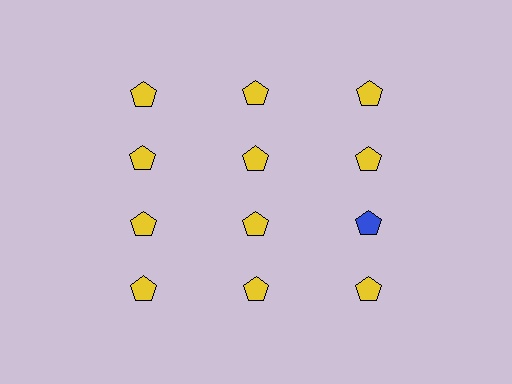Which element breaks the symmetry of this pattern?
The blue pentagon in the third row, center column breaks the symmetry. All other shapes are yellow pentagons.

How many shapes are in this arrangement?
There are 12 shapes arranged in a grid pattern.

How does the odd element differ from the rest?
It has a different color: blue instead of yellow.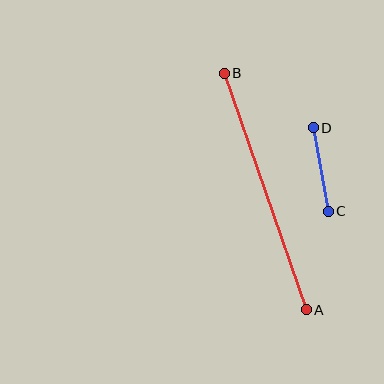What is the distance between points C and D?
The distance is approximately 85 pixels.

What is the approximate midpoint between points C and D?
The midpoint is at approximately (321, 169) pixels.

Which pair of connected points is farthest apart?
Points A and B are farthest apart.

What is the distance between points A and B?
The distance is approximately 251 pixels.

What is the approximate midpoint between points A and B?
The midpoint is at approximately (265, 192) pixels.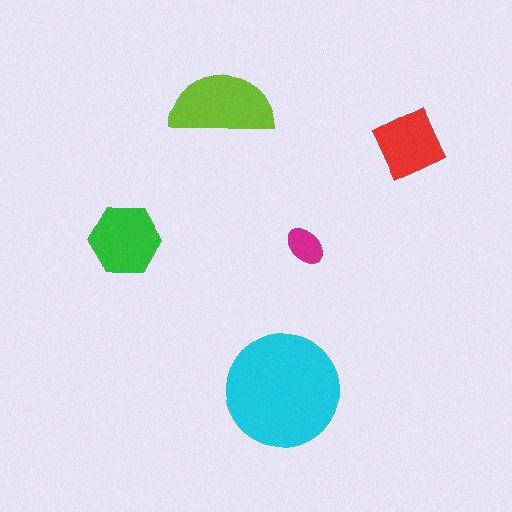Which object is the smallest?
The magenta ellipse.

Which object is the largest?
The cyan circle.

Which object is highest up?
The lime semicircle is topmost.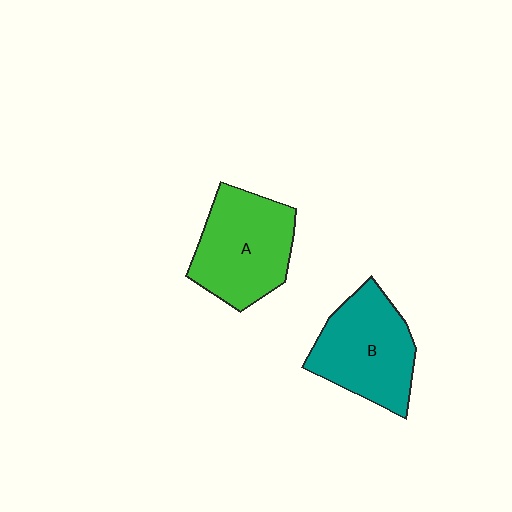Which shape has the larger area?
Shape A (green).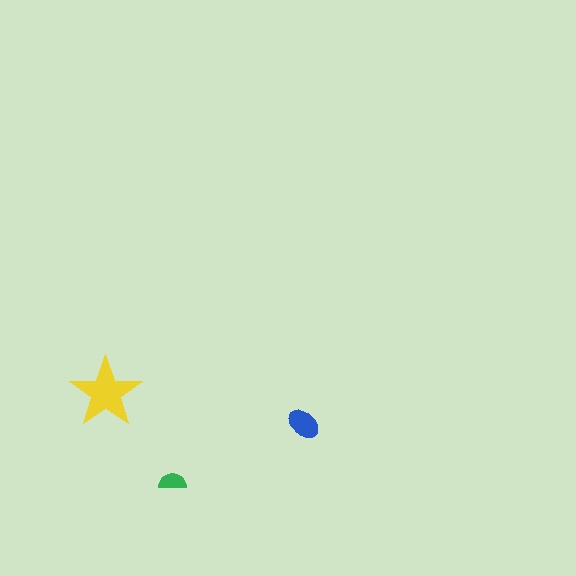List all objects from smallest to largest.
The green semicircle, the blue ellipse, the yellow star.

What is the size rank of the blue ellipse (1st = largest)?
2nd.